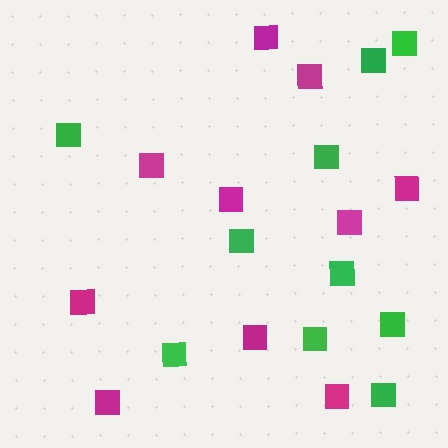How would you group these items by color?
There are 2 groups: one group of magenta squares (10) and one group of green squares (10).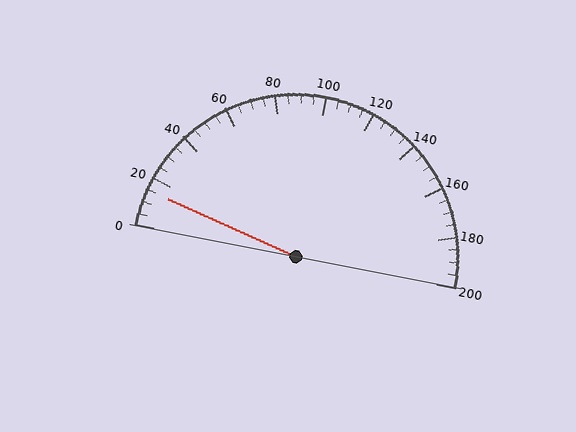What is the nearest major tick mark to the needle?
The nearest major tick mark is 20.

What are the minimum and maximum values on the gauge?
The gauge ranges from 0 to 200.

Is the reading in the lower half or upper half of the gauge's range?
The reading is in the lower half of the range (0 to 200).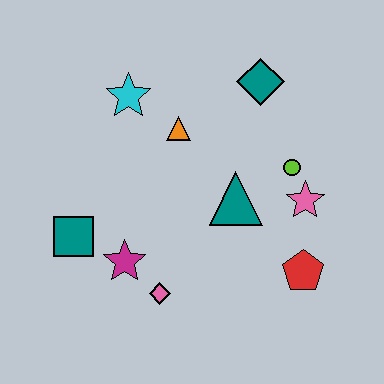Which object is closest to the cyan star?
The orange triangle is closest to the cyan star.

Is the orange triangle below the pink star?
No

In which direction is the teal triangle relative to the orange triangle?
The teal triangle is below the orange triangle.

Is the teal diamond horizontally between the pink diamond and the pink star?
Yes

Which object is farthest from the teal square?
The teal diamond is farthest from the teal square.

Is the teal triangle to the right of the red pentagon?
No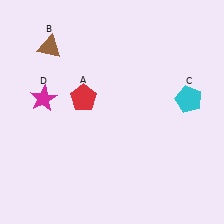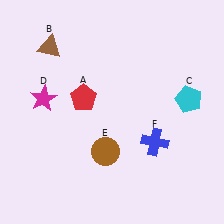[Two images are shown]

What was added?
A brown circle (E), a blue cross (F) were added in Image 2.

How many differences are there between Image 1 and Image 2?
There are 2 differences between the two images.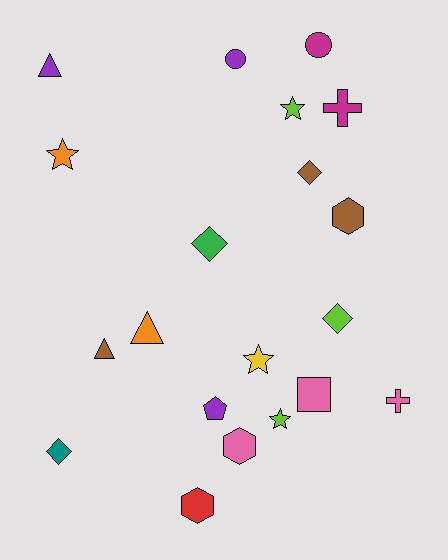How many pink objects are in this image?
There are 3 pink objects.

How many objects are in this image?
There are 20 objects.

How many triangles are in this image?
There are 3 triangles.